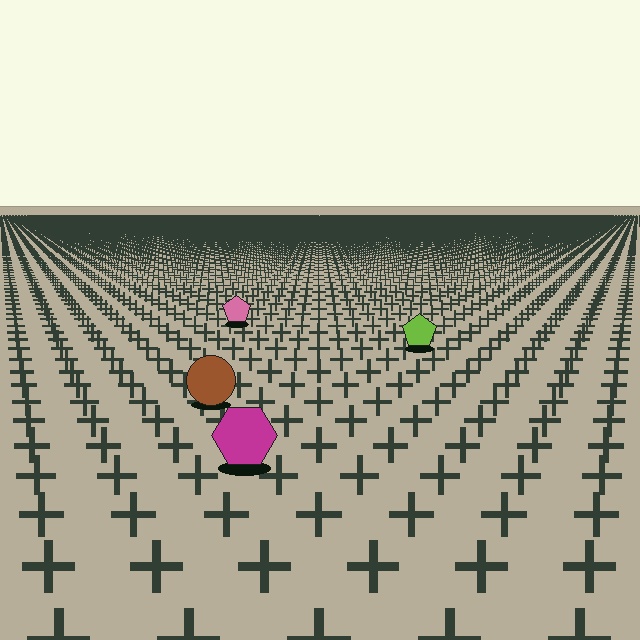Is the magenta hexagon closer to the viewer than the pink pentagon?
Yes. The magenta hexagon is closer — you can tell from the texture gradient: the ground texture is coarser near it.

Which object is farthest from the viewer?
The pink pentagon is farthest from the viewer. It appears smaller and the ground texture around it is denser.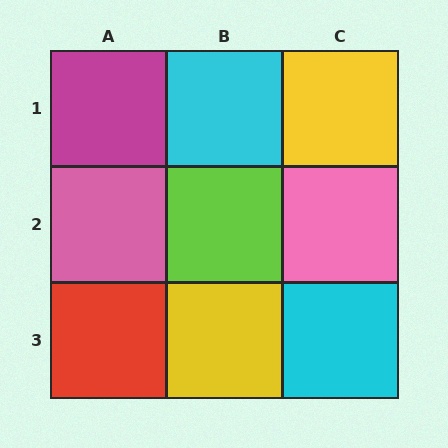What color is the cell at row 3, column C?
Cyan.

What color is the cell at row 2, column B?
Lime.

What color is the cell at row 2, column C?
Pink.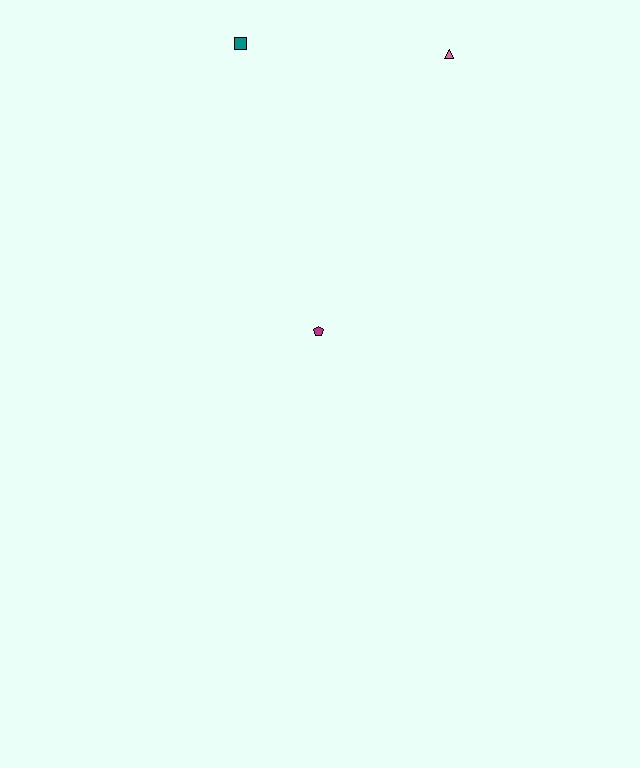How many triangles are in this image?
There is 1 triangle.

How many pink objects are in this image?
There is 1 pink object.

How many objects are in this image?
There are 3 objects.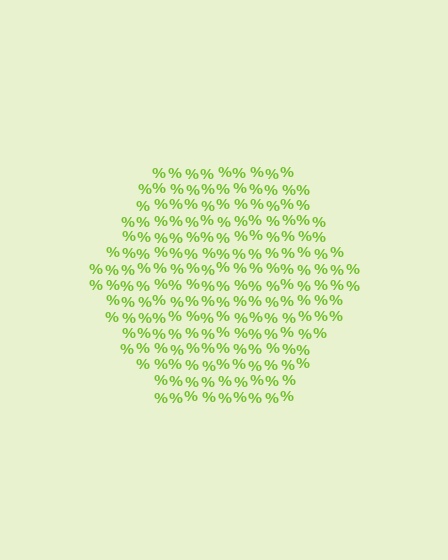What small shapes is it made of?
It is made of small percent signs.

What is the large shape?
The large shape is a hexagon.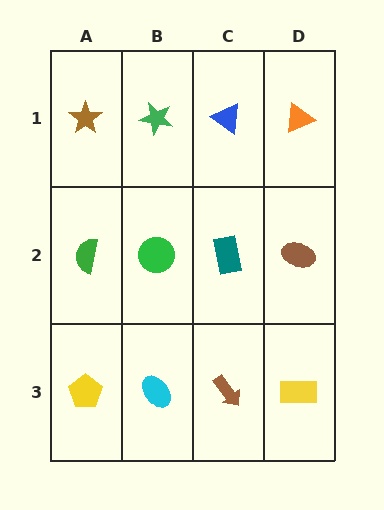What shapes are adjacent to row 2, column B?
A green star (row 1, column B), a cyan ellipse (row 3, column B), a green semicircle (row 2, column A), a teal rectangle (row 2, column C).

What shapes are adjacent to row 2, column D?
An orange triangle (row 1, column D), a yellow rectangle (row 3, column D), a teal rectangle (row 2, column C).